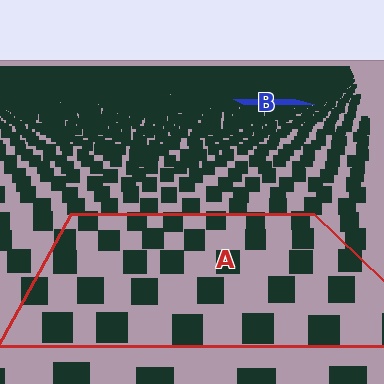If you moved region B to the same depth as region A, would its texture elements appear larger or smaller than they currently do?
They would appear larger. At a closer depth, the same texture elements are projected at a bigger on-screen size.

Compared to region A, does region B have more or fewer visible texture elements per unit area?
Region B has more texture elements per unit area — they are packed more densely because it is farther away.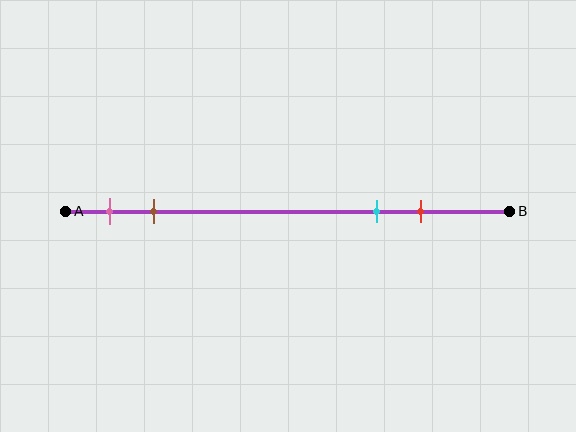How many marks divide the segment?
There are 4 marks dividing the segment.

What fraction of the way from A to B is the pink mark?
The pink mark is approximately 10% (0.1) of the way from A to B.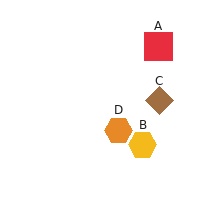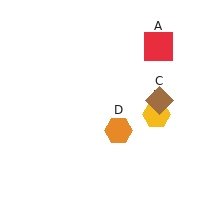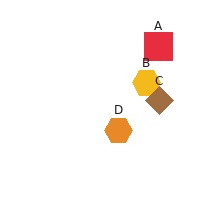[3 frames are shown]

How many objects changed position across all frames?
1 object changed position: yellow hexagon (object B).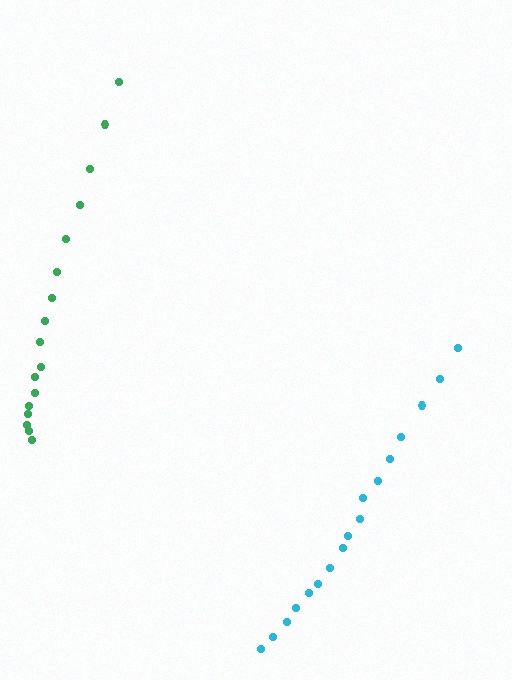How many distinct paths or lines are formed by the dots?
There are 2 distinct paths.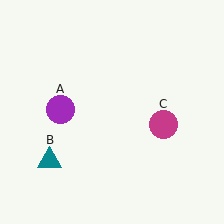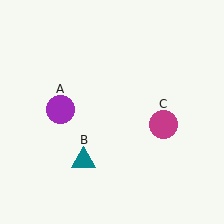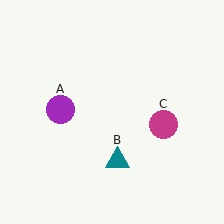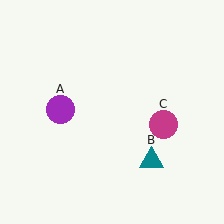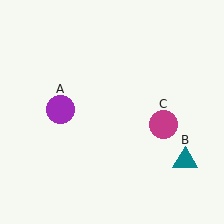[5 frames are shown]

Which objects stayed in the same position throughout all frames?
Purple circle (object A) and magenta circle (object C) remained stationary.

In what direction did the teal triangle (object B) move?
The teal triangle (object B) moved right.